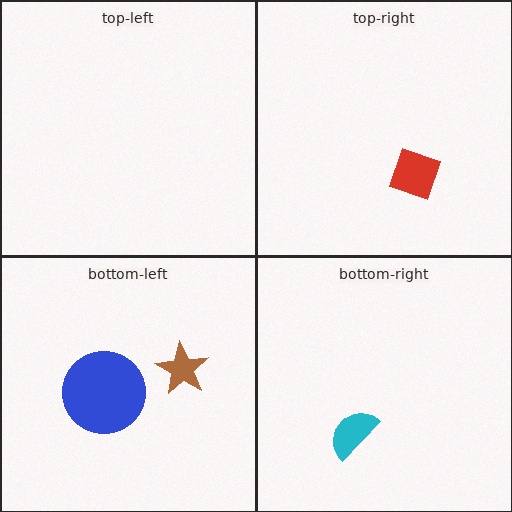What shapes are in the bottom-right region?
The cyan semicircle.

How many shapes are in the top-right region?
1.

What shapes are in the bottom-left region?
The blue circle, the brown star.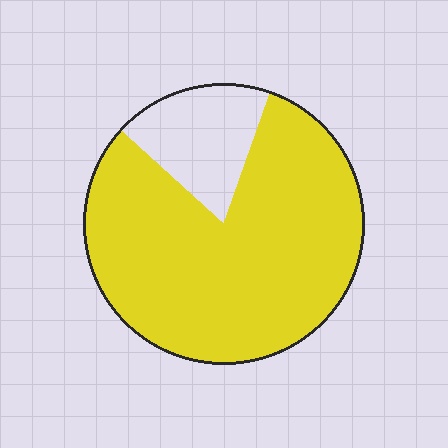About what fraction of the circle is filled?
About four fifths (4/5).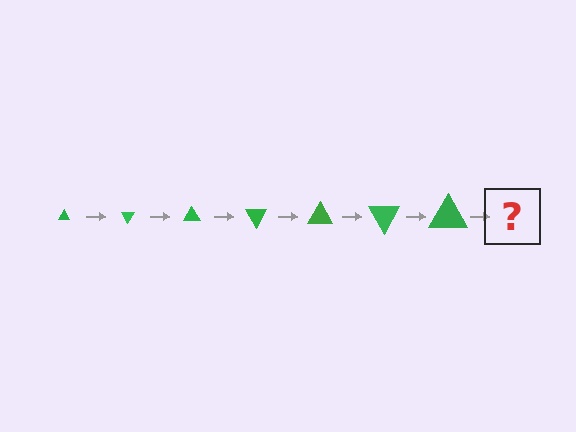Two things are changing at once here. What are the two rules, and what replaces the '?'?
The two rules are that the triangle grows larger each step and it rotates 60 degrees each step. The '?' should be a triangle, larger than the previous one and rotated 420 degrees from the start.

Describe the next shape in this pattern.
It should be a triangle, larger than the previous one and rotated 420 degrees from the start.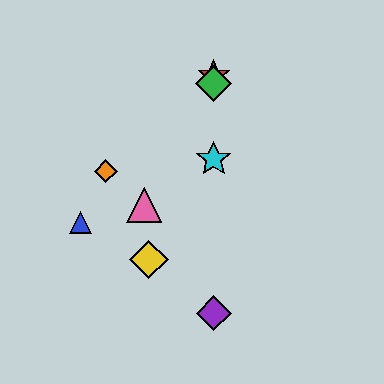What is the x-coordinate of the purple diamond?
The purple diamond is at x≈214.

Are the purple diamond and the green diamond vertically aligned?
Yes, both are at x≈214.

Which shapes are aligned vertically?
The red star, the green diamond, the purple diamond, the cyan star are aligned vertically.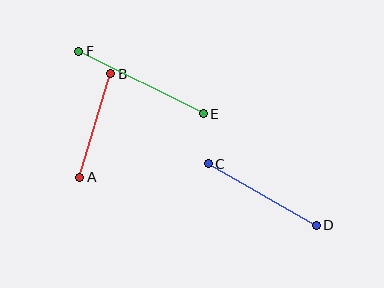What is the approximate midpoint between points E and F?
The midpoint is at approximately (141, 83) pixels.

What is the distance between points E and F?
The distance is approximately 139 pixels.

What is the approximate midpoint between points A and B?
The midpoint is at approximately (95, 126) pixels.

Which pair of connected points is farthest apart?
Points E and F are farthest apart.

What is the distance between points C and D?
The distance is approximately 125 pixels.